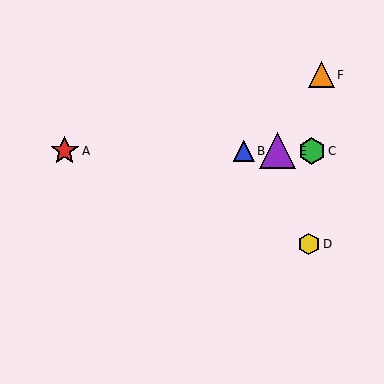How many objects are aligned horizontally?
4 objects (A, B, C, E) are aligned horizontally.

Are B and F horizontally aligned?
No, B is at y≈151 and F is at y≈75.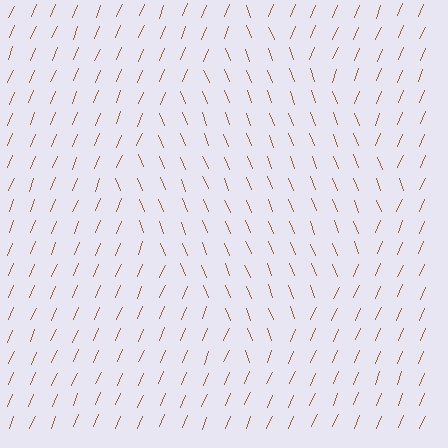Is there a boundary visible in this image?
Yes, there is a texture boundary formed by a change in line orientation.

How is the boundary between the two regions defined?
The boundary is defined purely by a change in line orientation (approximately 45 degrees difference). All lines are the same color and thickness.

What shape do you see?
I see a diamond.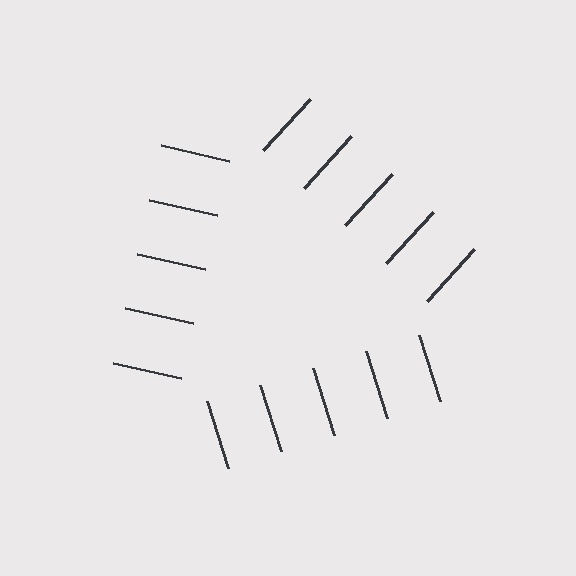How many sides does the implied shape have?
3 sides — the line-ends trace a triangle.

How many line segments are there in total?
15 — 5 along each of the 3 edges.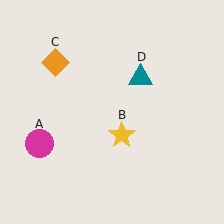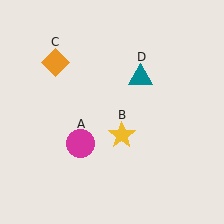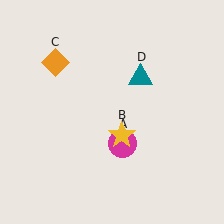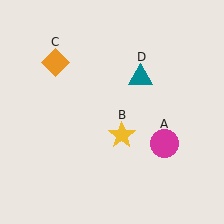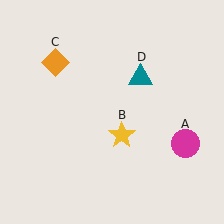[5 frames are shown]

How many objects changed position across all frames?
1 object changed position: magenta circle (object A).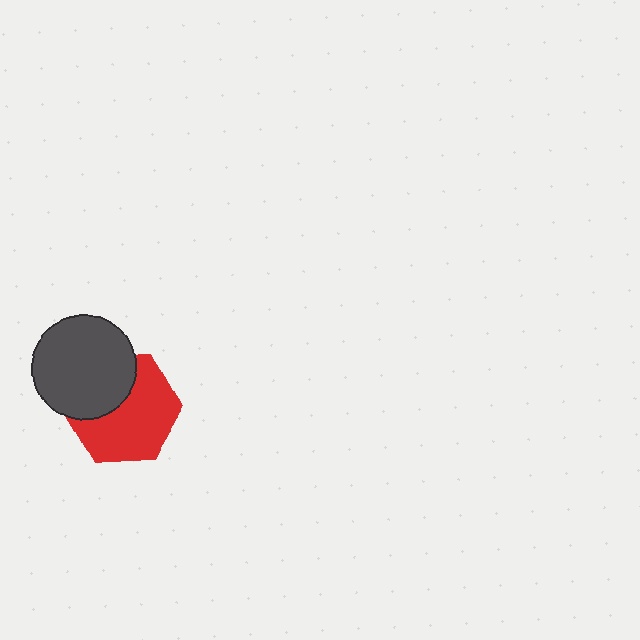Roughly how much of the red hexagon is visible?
About half of it is visible (roughly 65%).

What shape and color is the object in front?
The object in front is a dark gray circle.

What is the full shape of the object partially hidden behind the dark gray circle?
The partially hidden object is a red hexagon.